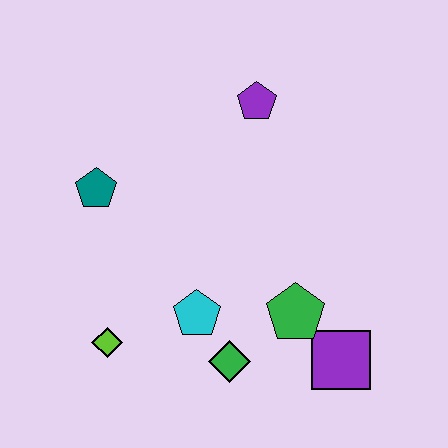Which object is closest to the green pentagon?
The purple square is closest to the green pentagon.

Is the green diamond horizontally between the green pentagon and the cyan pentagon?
Yes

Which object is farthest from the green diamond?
The purple pentagon is farthest from the green diamond.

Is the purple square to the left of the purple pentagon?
No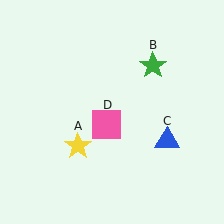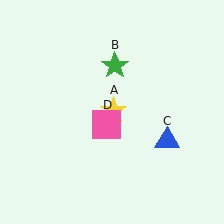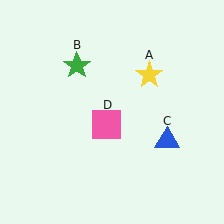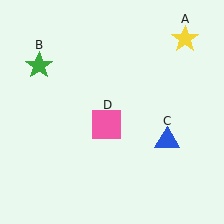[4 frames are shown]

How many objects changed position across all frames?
2 objects changed position: yellow star (object A), green star (object B).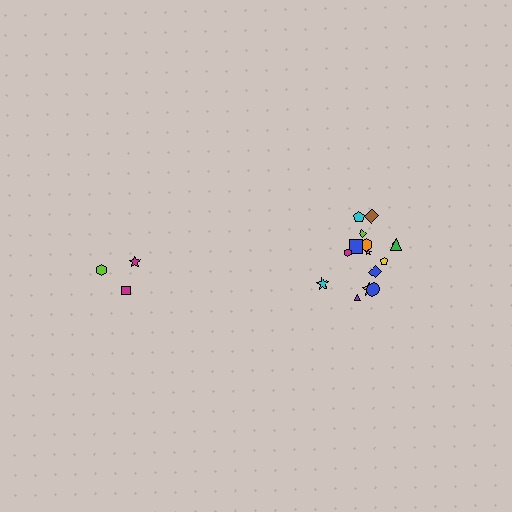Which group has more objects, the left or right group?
The right group.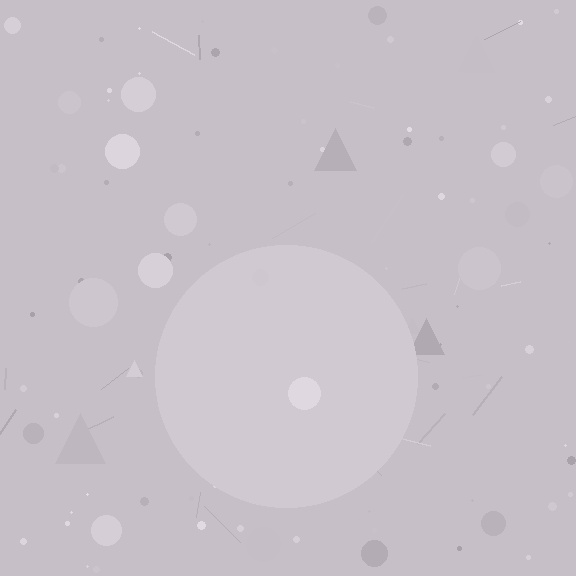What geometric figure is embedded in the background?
A circle is embedded in the background.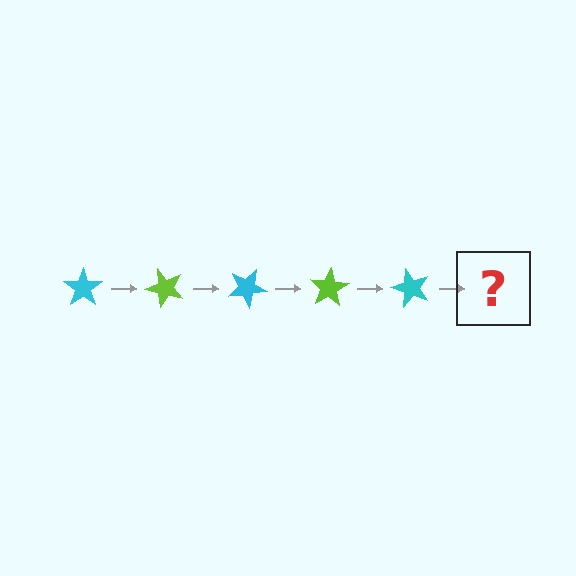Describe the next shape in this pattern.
It should be a lime star, rotated 250 degrees from the start.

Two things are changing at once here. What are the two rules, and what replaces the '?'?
The two rules are that it rotates 50 degrees each step and the color cycles through cyan and lime. The '?' should be a lime star, rotated 250 degrees from the start.